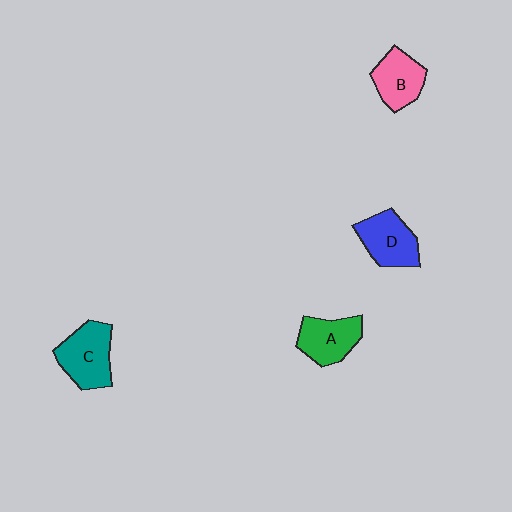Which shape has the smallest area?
Shape B (pink).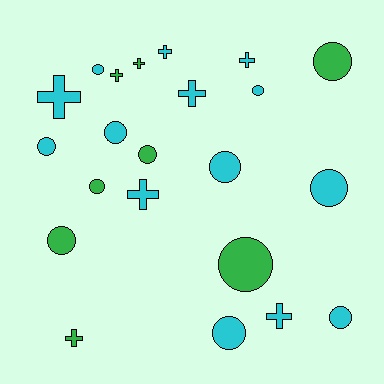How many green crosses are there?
There are 3 green crosses.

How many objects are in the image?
There are 22 objects.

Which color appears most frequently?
Cyan, with 14 objects.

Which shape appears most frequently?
Circle, with 13 objects.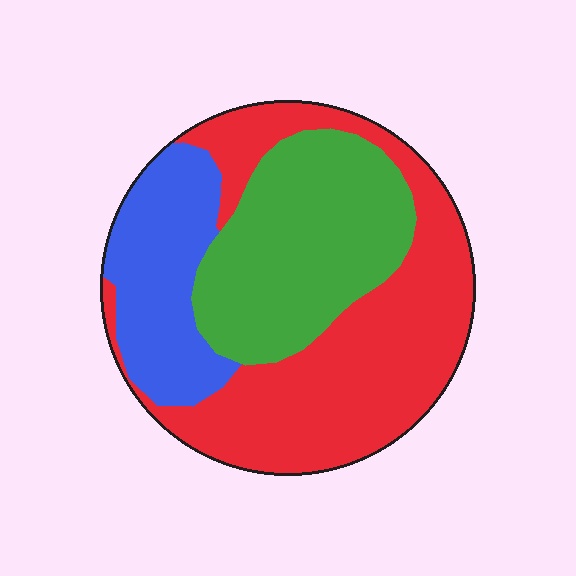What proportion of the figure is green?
Green covers roughly 30% of the figure.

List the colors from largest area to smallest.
From largest to smallest: red, green, blue.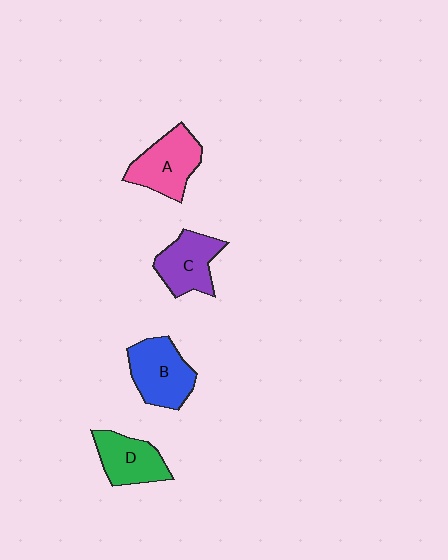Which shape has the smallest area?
Shape D (green).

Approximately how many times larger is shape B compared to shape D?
Approximately 1.2 times.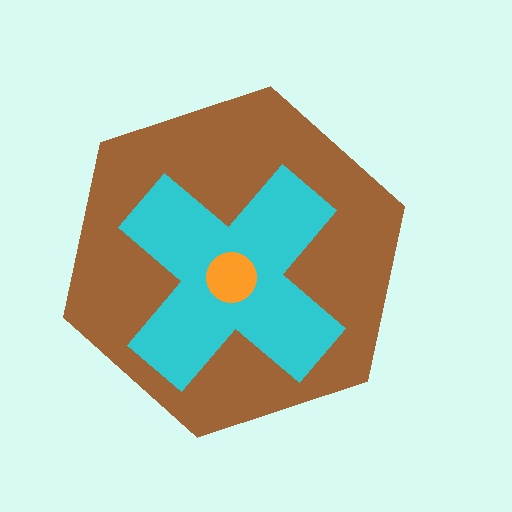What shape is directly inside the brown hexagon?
The cyan cross.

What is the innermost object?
The orange circle.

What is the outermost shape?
The brown hexagon.